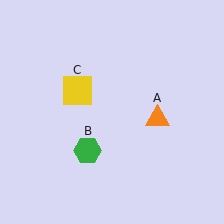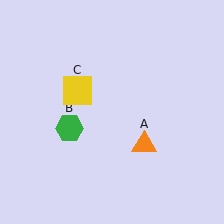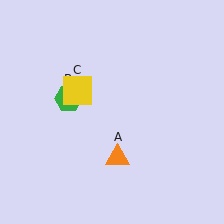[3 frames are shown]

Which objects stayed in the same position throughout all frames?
Yellow square (object C) remained stationary.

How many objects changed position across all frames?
2 objects changed position: orange triangle (object A), green hexagon (object B).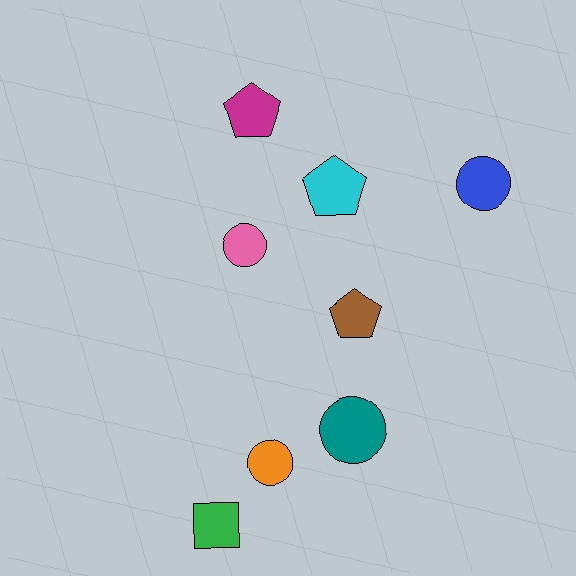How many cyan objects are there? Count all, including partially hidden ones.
There is 1 cyan object.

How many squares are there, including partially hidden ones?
There is 1 square.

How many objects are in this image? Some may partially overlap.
There are 8 objects.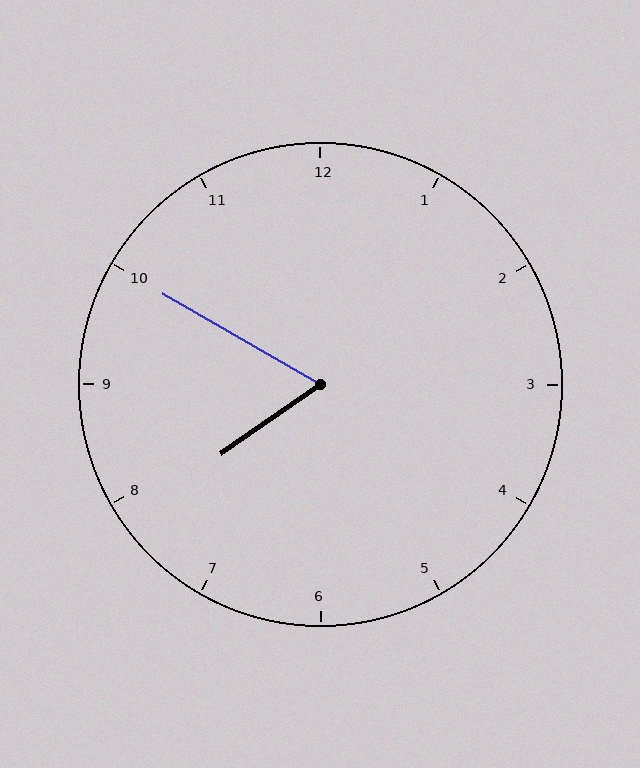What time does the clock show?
7:50.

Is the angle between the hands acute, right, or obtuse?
It is acute.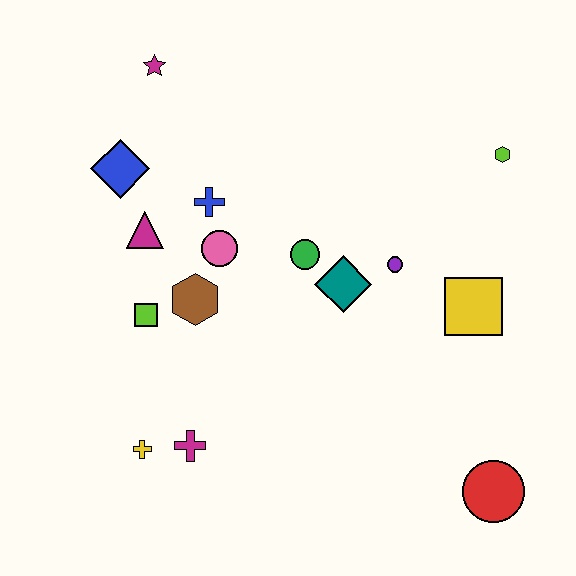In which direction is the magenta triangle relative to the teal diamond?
The magenta triangle is to the left of the teal diamond.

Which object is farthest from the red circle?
The magenta star is farthest from the red circle.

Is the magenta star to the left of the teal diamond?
Yes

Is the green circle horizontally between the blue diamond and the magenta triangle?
No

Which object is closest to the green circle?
The teal diamond is closest to the green circle.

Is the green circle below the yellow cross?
No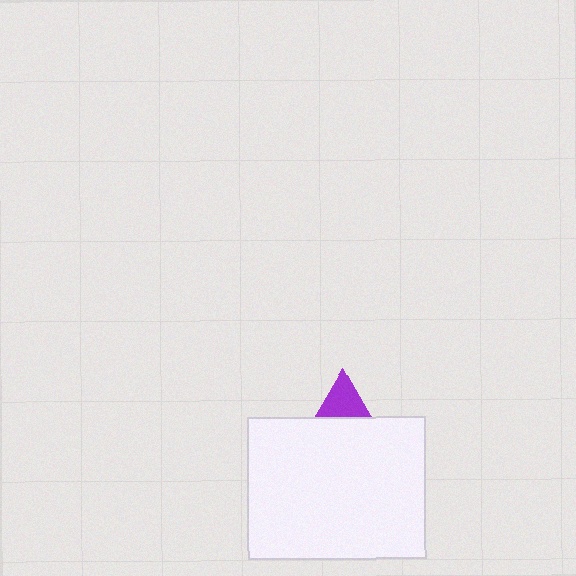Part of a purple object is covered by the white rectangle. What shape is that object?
It is a triangle.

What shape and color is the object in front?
The object in front is a white rectangle.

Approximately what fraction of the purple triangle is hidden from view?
Roughly 65% of the purple triangle is hidden behind the white rectangle.